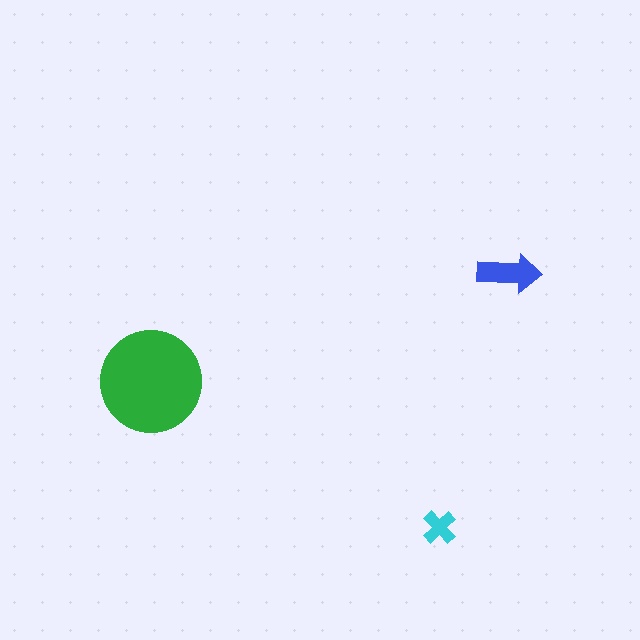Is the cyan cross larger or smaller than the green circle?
Smaller.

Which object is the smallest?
The cyan cross.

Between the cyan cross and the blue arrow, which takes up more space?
The blue arrow.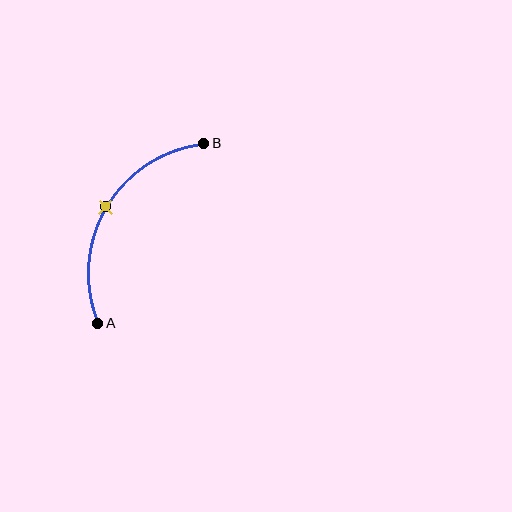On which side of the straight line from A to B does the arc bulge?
The arc bulges to the left of the straight line connecting A and B.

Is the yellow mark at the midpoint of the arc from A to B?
Yes. The yellow mark lies on the arc at equal arc-length from both A and B — it is the arc midpoint.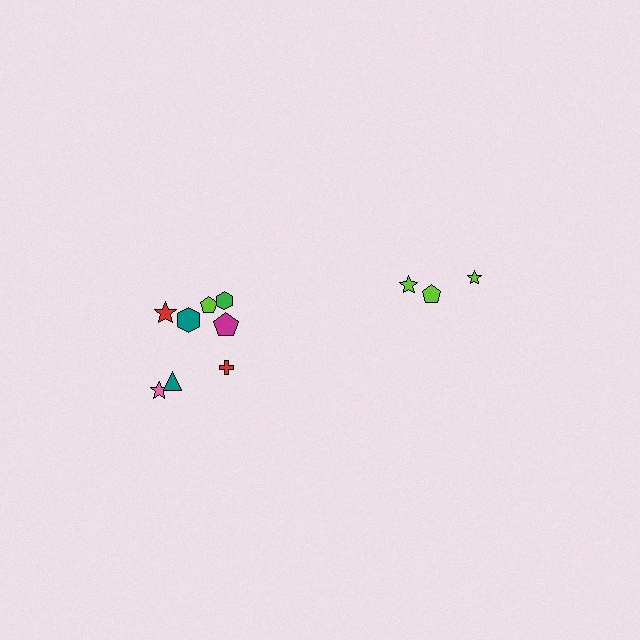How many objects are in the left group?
There are 8 objects.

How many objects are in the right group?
There are 3 objects.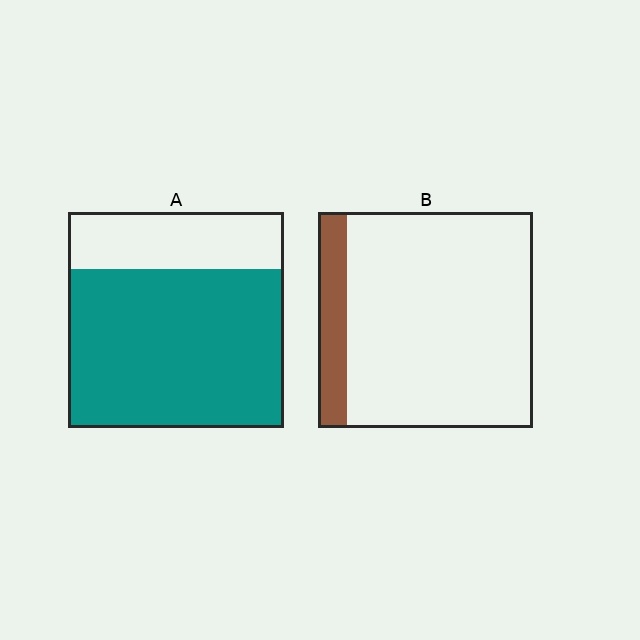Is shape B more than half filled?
No.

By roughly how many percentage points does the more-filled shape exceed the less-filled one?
By roughly 60 percentage points (A over B).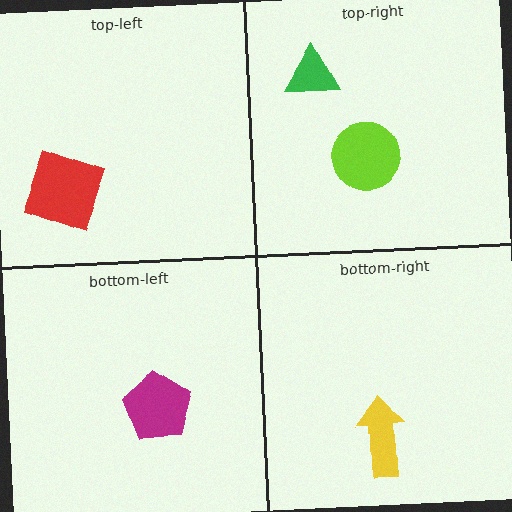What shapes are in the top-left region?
The red square.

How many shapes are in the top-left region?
1.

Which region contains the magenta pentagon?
The bottom-left region.